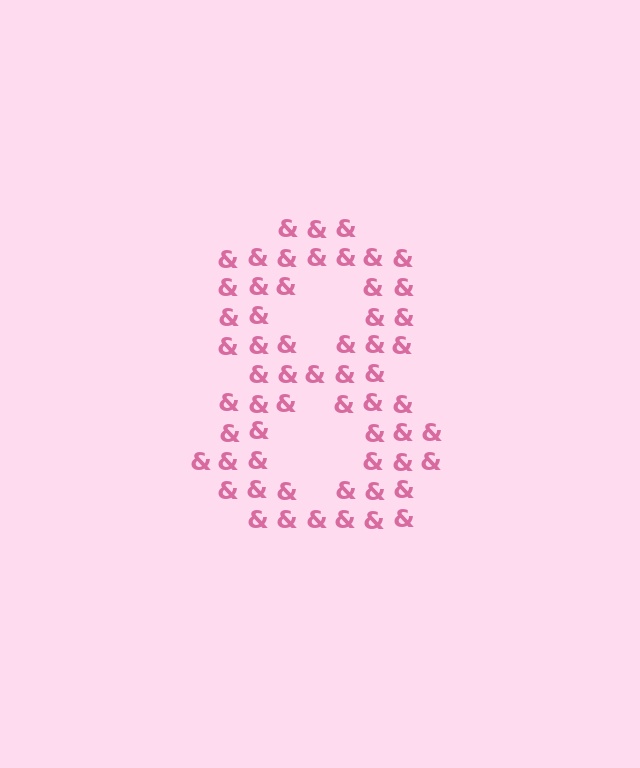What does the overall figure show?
The overall figure shows the digit 8.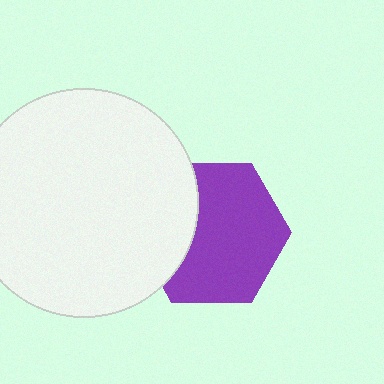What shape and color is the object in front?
The object in front is a white circle.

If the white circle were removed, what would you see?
You would see the complete purple hexagon.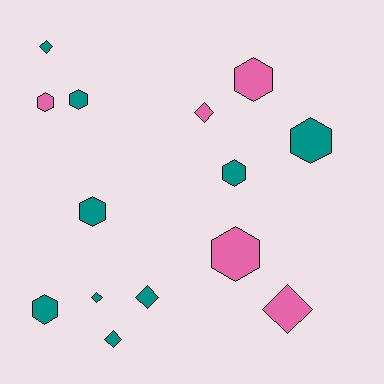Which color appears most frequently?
Teal, with 9 objects.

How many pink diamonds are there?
There are 2 pink diamonds.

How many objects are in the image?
There are 14 objects.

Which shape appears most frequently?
Hexagon, with 8 objects.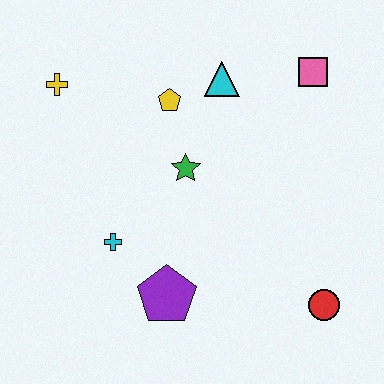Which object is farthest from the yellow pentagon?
The red circle is farthest from the yellow pentagon.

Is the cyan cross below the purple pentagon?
No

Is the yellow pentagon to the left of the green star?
Yes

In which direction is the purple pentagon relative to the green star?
The purple pentagon is below the green star.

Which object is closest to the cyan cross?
The purple pentagon is closest to the cyan cross.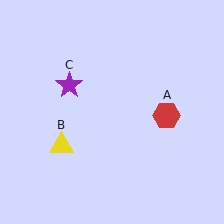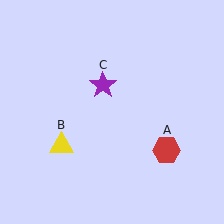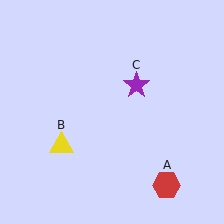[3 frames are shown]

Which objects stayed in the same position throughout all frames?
Yellow triangle (object B) remained stationary.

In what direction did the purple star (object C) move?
The purple star (object C) moved right.